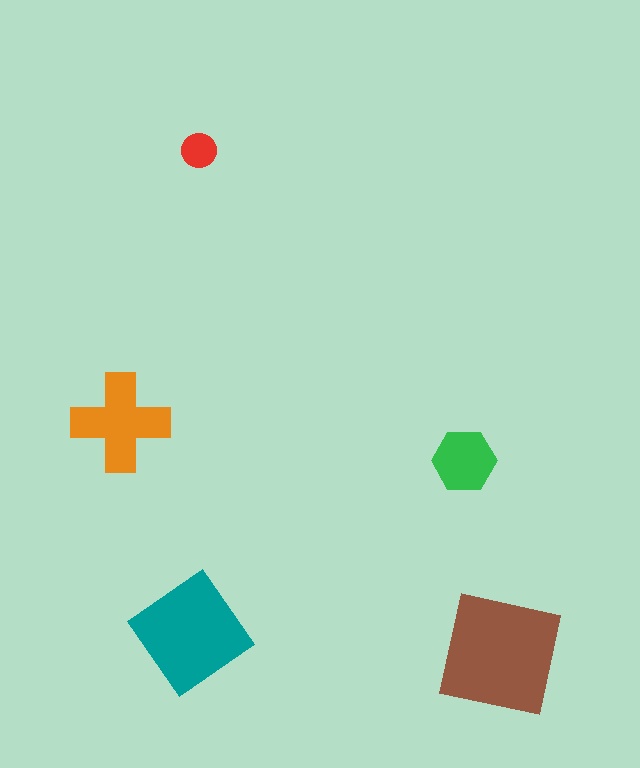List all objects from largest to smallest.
The brown square, the teal diamond, the orange cross, the green hexagon, the red circle.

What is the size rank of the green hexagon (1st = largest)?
4th.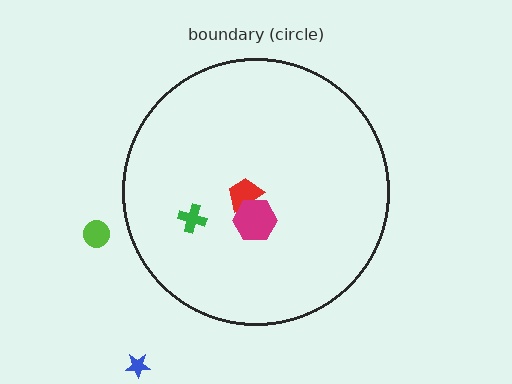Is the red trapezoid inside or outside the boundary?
Inside.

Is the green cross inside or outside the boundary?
Inside.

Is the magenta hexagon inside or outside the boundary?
Inside.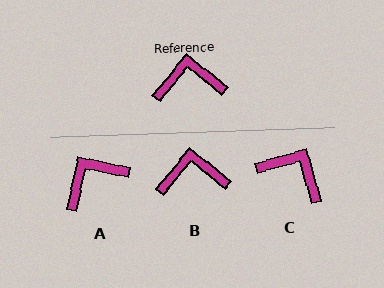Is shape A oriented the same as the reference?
No, it is off by about 27 degrees.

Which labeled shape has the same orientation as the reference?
B.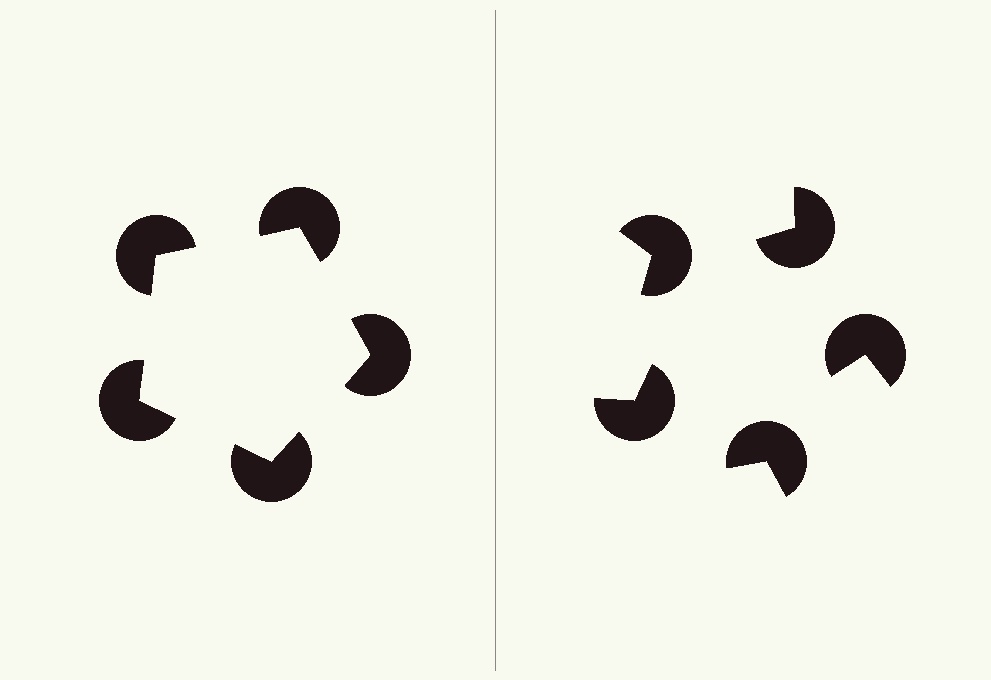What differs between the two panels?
The pac-man discs are positioned identically on both sides; only the wedge orientations differ. On the left they align to a pentagon; on the right they are misaligned.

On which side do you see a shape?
An illusory pentagon appears on the left side. On the right side the wedge cuts are rotated, so no coherent shape forms.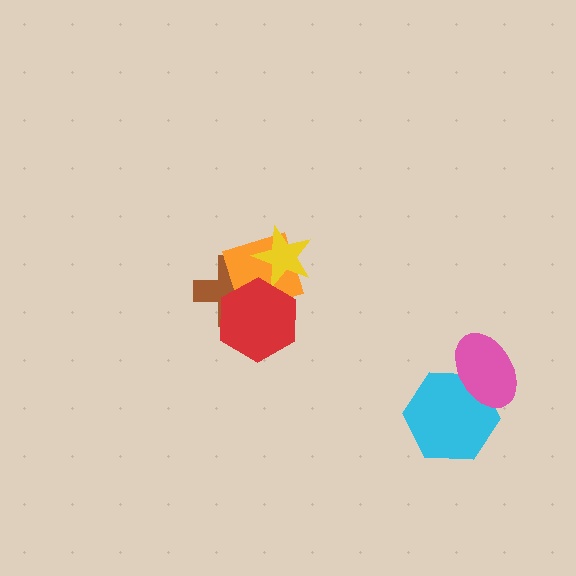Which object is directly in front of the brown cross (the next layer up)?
The orange square is directly in front of the brown cross.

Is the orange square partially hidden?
Yes, it is partially covered by another shape.